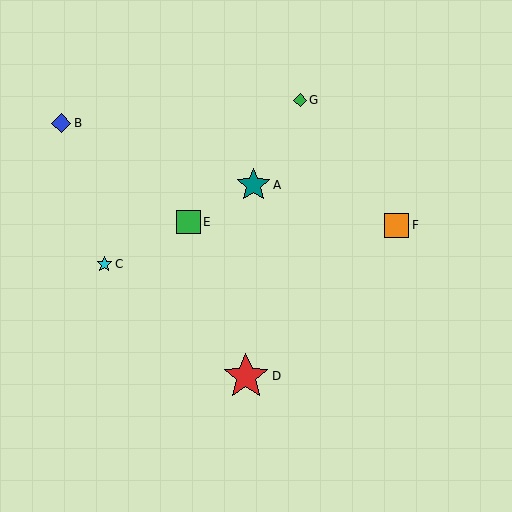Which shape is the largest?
The red star (labeled D) is the largest.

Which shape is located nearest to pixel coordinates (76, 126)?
The blue diamond (labeled B) at (61, 123) is nearest to that location.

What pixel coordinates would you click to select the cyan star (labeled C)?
Click at (104, 264) to select the cyan star C.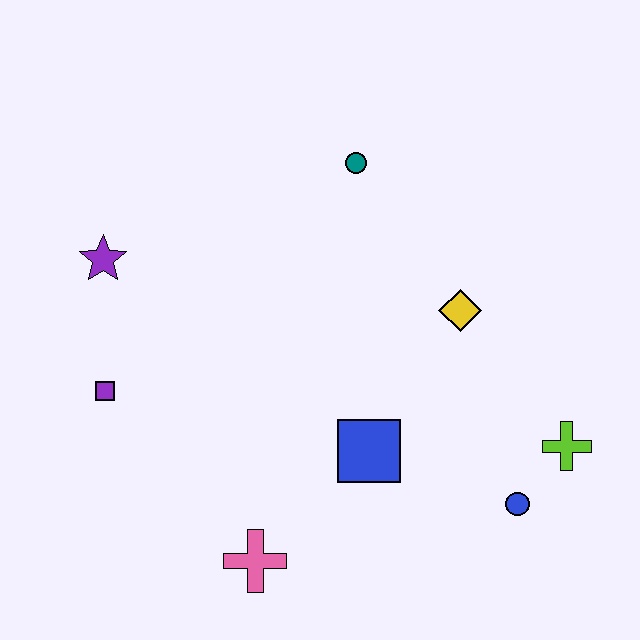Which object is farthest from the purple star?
The lime cross is farthest from the purple star.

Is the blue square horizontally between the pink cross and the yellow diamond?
Yes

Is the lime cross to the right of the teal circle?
Yes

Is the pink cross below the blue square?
Yes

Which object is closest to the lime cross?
The blue circle is closest to the lime cross.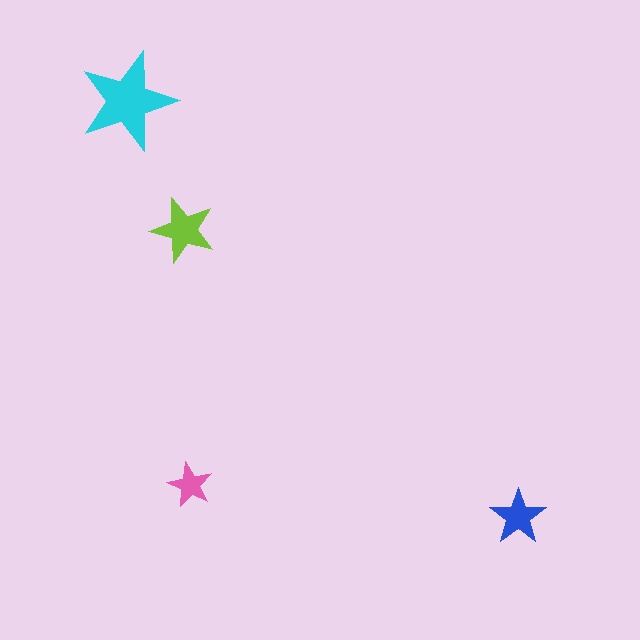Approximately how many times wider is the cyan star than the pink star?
About 2 times wider.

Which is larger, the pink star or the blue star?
The blue one.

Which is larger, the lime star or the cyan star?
The cyan one.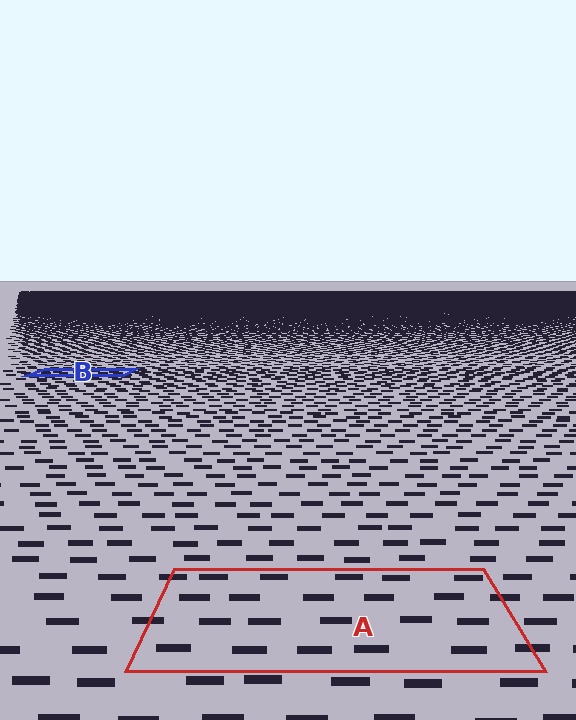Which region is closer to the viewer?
Region A is closer. The texture elements there are larger and more spread out.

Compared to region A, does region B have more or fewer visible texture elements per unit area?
Region B has more texture elements per unit area — they are packed more densely because it is farther away.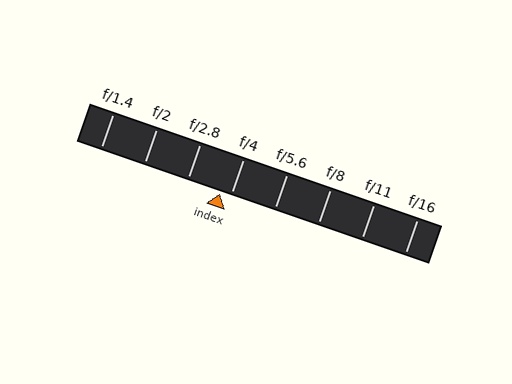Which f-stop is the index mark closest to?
The index mark is closest to f/4.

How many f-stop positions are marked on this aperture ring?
There are 8 f-stop positions marked.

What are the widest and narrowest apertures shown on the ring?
The widest aperture shown is f/1.4 and the narrowest is f/16.